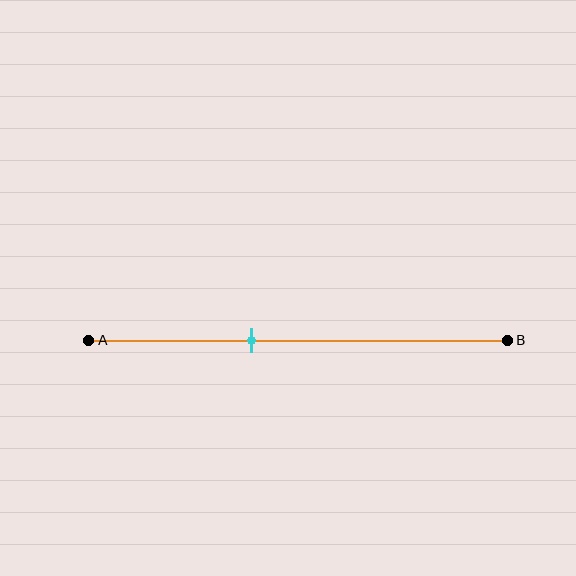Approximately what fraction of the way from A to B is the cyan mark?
The cyan mark is approximately 40% of the way from A to B.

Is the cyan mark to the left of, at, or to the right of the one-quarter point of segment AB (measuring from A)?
The cyan mark is to the right of the one-quarter point of segment AB.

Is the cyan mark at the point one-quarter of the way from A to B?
No, the mark is at about 40% from A, not at the 25% one-quarter point.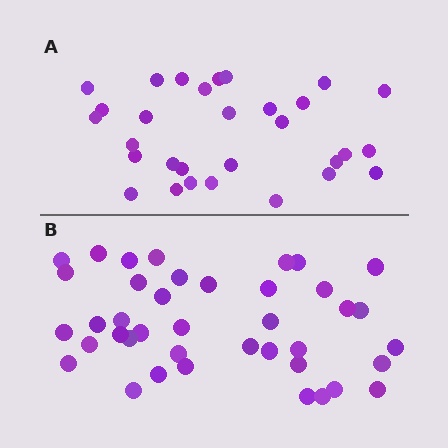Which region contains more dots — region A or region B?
Region B (the bottom region) has more dots.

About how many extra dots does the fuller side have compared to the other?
Region B has roughly 10 or so more dots than region A.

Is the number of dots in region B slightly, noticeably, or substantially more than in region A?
Region B has noticeably more, but not dramatically so. The ratio is roughly 1.3 to 1.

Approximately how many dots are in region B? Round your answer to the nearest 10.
About 40 dots.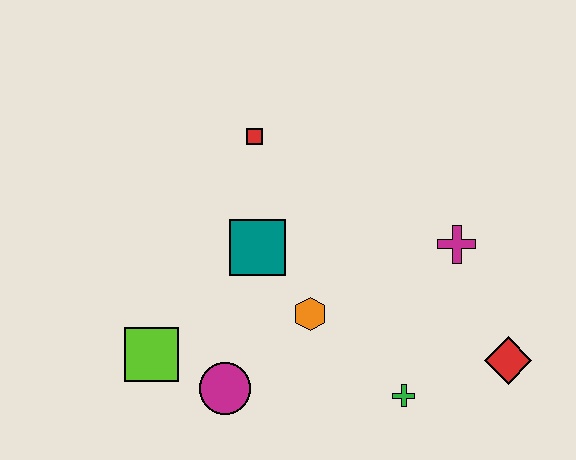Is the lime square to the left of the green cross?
Yes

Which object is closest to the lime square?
The magenta circle is closest to the lime square.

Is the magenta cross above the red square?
No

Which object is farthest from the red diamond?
The lime square is farthest from the red diamond.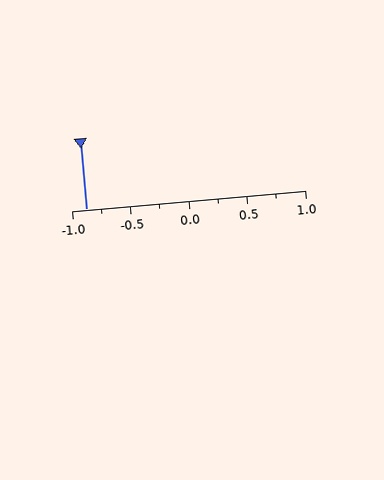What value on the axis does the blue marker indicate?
The marker indicates approximately -0.88.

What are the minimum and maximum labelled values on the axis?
The axis runs from -1.0 to 1.0.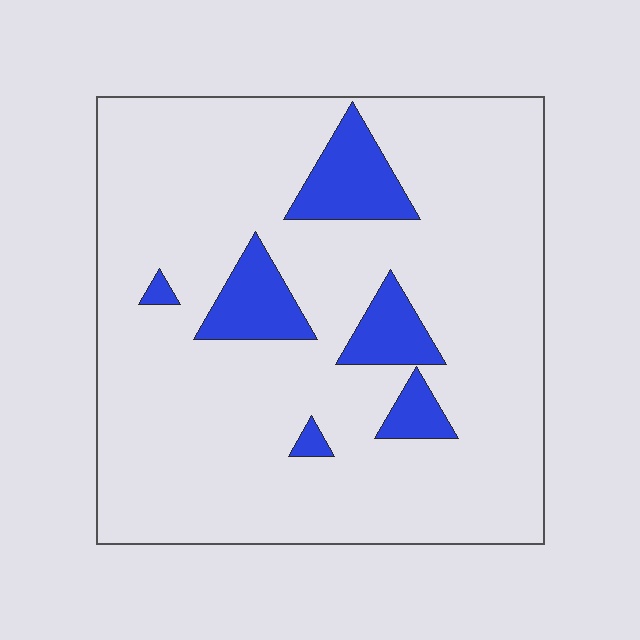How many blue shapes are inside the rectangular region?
6.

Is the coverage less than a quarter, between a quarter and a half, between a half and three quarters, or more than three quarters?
Less than a quarter.